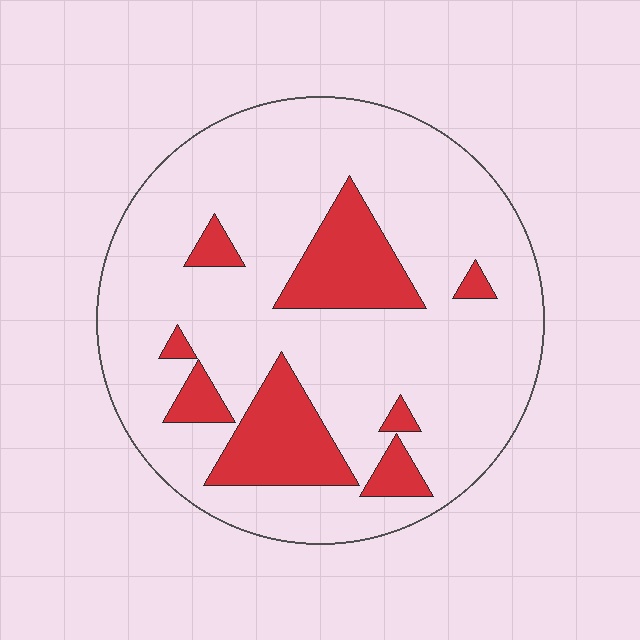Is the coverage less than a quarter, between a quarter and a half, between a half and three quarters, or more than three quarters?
Less than a quarter.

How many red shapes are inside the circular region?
8.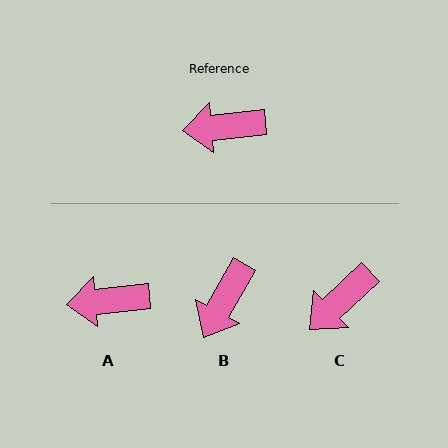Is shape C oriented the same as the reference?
No, it is off by about 38 degrees.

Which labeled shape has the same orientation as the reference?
A.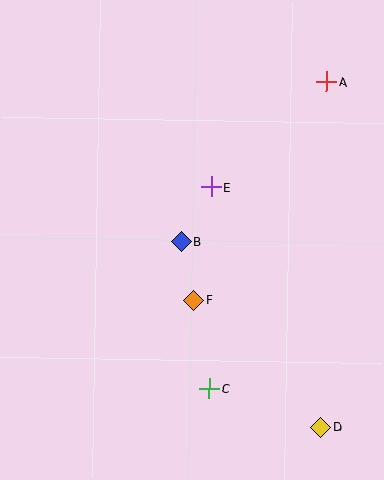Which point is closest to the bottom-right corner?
Point D is closest to the bottom-right corner.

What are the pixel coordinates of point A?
Point A is at (326, 82).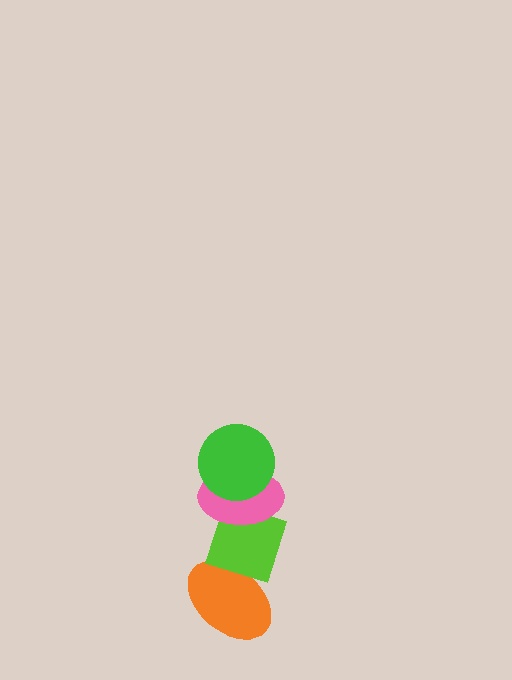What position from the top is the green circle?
The green circle is 1st from the top.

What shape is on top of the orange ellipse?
The lime diamond is on top of the orange ellipse.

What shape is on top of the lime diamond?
The pink ellipse is on top of the lime diamond.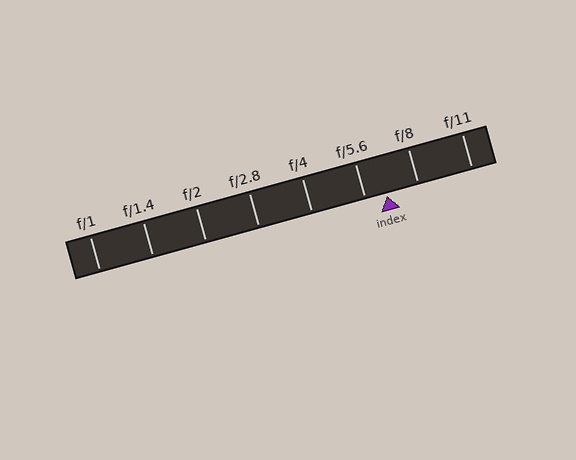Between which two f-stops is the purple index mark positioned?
The index mark is between f/5.6 and f/8.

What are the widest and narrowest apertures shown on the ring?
The widest aperture shown is f/1 and the narrowest is f/11.